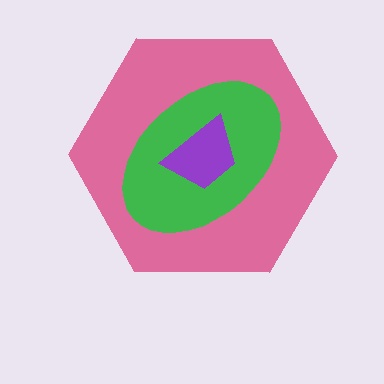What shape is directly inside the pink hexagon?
The green ellipse.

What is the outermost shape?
The pink hexagon.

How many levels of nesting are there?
3.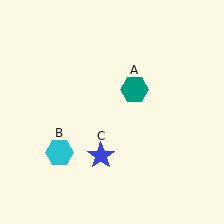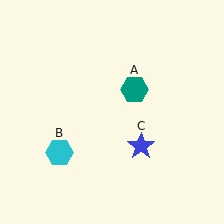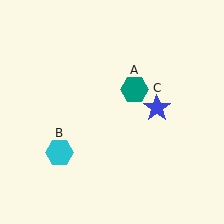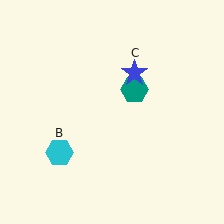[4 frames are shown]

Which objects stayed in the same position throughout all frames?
Teal hexagon (object A) and cyan hexagon (object B) remained stationary.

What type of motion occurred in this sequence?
The blue star (object C) rotated counterclockwise around the center of the scene.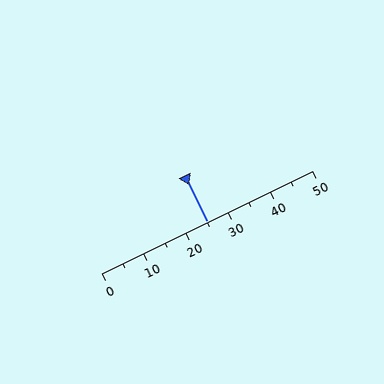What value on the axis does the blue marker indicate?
The marker indicates approximately 25.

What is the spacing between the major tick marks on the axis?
The major ticks are spaced 10 apart.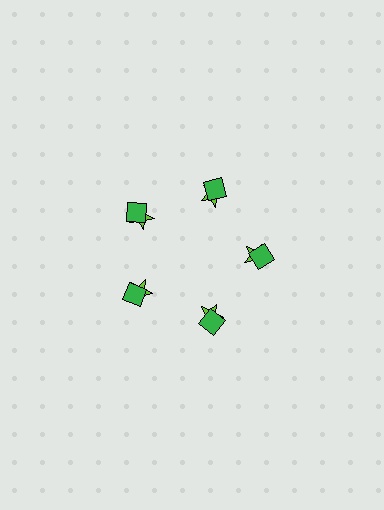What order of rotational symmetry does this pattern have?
This pattern has 5-fold rotational symmetry.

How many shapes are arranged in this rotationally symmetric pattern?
There are 10 shapes, arranged in 5 groups of 2.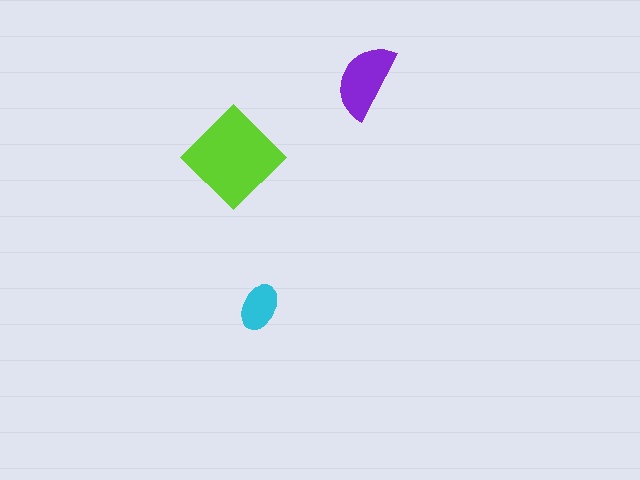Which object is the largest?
The lime diamond.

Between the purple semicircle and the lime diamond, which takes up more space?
The lime diamond.